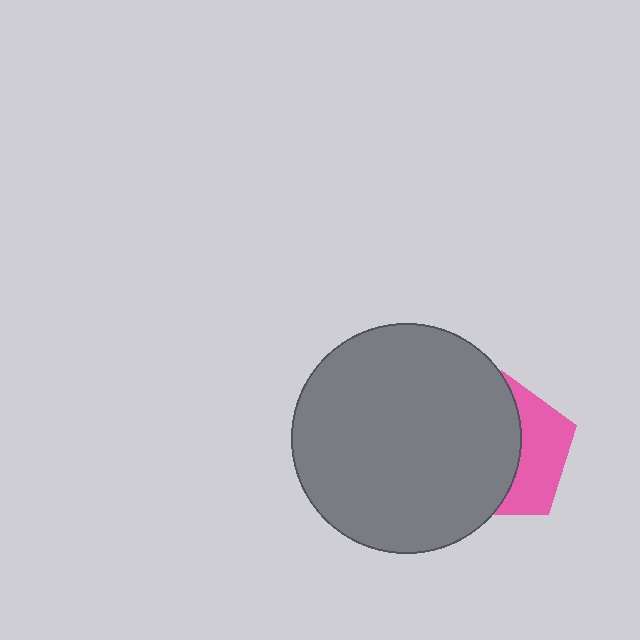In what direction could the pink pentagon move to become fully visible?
The pink pentagon could move right. That would shift it out from behind the gray circle entirely.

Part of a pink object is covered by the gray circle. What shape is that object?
It is a pentagon.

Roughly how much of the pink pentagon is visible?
A small part of it is visible (roughly 38%).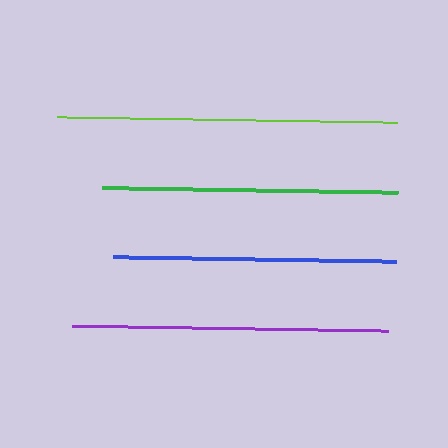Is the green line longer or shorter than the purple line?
The purple line is longer than the green line.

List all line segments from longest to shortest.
From longest to shortest: lime, purple, green, blue.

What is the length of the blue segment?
The blue segment is approximately 283 pixels long.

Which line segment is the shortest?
The blue line is the shortest at approximately 283 pixels.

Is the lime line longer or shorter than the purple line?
The lime line is longer than the purple line.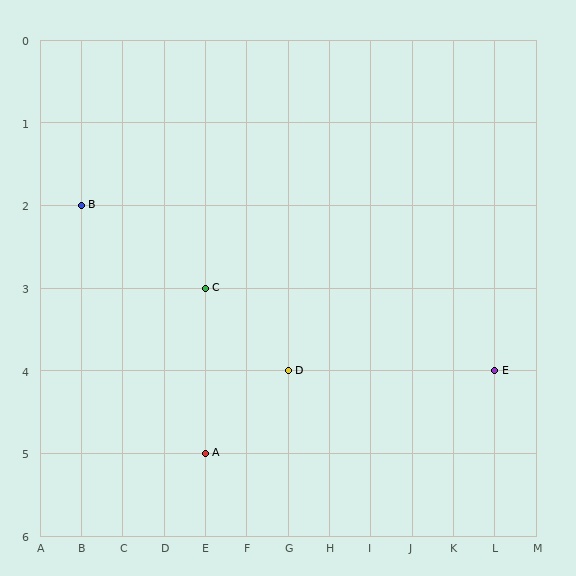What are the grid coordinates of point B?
Point B is at grid coordinates (B, 2).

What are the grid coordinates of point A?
Point A is at grid coordinates (E, 5).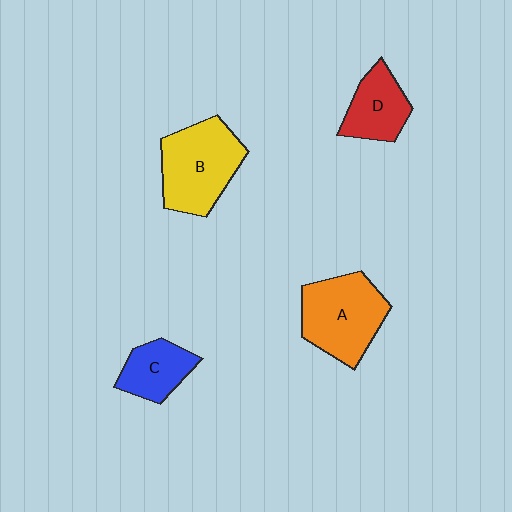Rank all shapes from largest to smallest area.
From largest to smallest: B (yellow), A (orange), D (red), C (blue).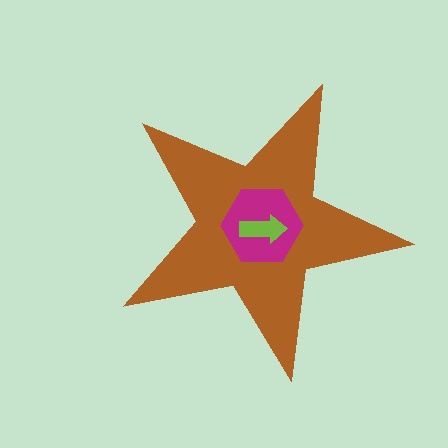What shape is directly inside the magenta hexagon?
The lime arrow.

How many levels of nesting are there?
3.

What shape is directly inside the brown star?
The magenta hexagon.